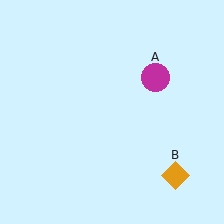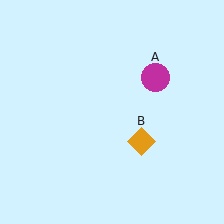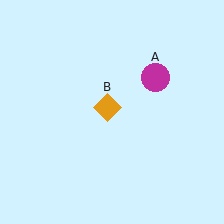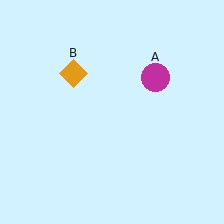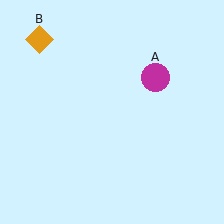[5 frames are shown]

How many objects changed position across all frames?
1 object changed position: orange diamond (object B).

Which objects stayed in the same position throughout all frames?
Magenta circle (object A) remained stationary.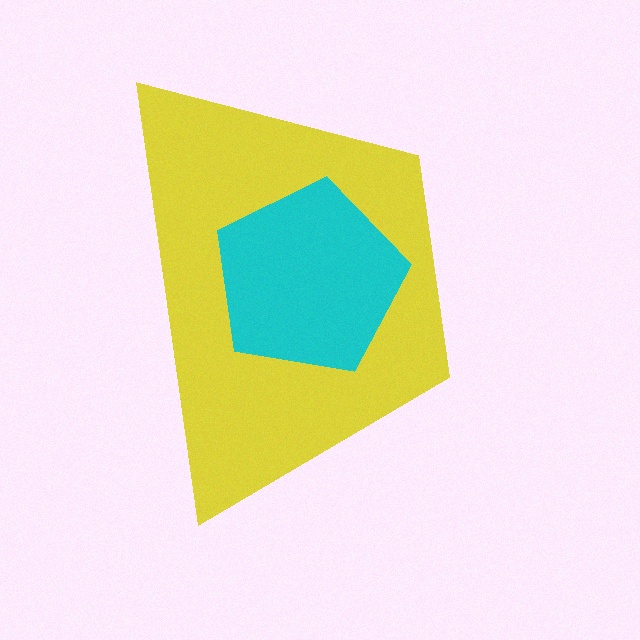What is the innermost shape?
The cyan pentagon.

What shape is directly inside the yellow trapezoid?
The cyan pentagon.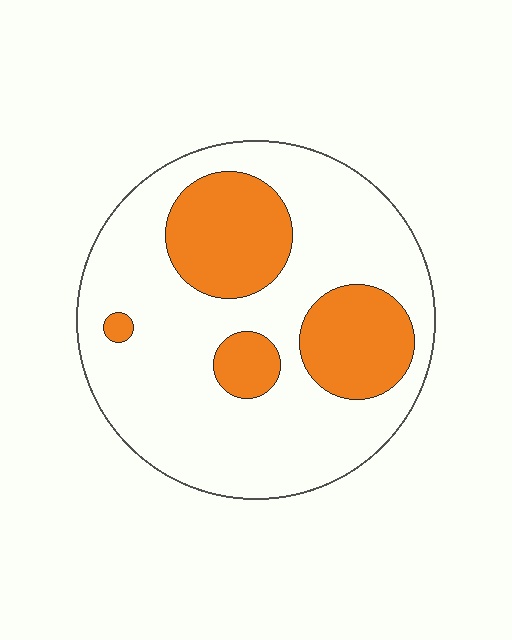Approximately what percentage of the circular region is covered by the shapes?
Approximately 25%.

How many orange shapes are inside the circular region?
4.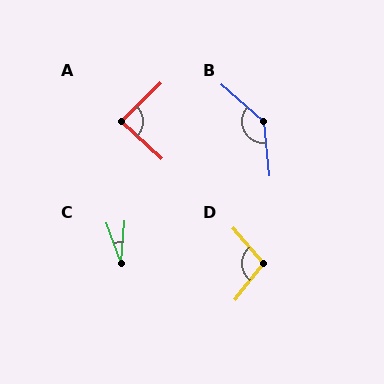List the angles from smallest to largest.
C (24°), A (87°), D (101°), B (137°).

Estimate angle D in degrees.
Approximately 101 degrees.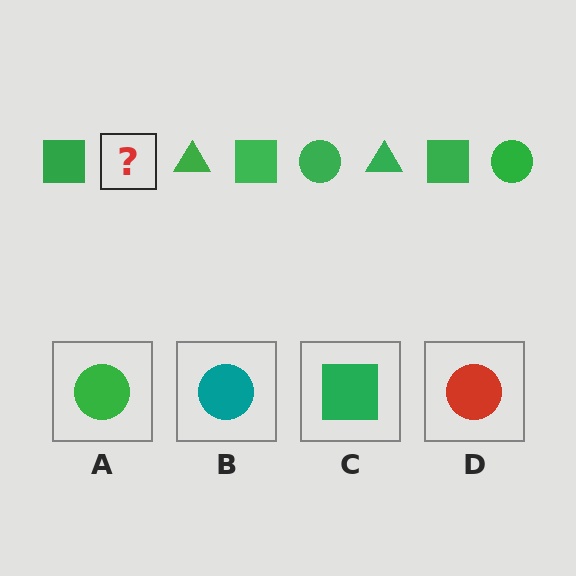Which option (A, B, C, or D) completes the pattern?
A.